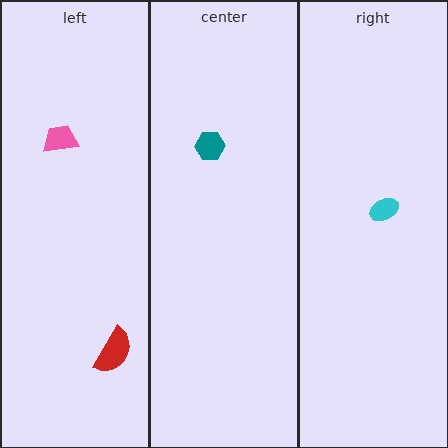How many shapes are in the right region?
1.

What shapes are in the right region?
The cyan ellipse.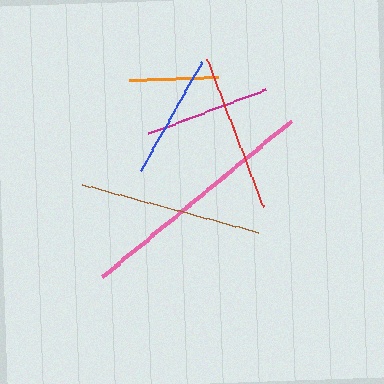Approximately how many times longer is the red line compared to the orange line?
The red line is approximately 1.8 times the length of the orange line.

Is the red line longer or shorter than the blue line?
The red line is longer than the blue line.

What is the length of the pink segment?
The pink segment is approximately 244 pixels long.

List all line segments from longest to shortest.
From longest to shortest: pink, brown, red, magenta, blue, orange.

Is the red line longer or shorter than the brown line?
The brown line is longer than the red line.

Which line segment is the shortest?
The orange line is the shortest at approximately 89 pixels.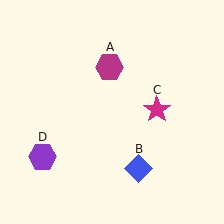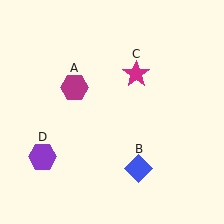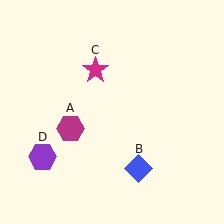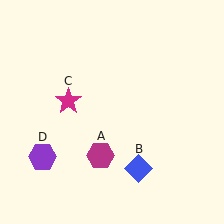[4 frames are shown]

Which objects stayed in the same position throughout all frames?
Blue diamond (object B) and purple hexagon (object D) remained stationary.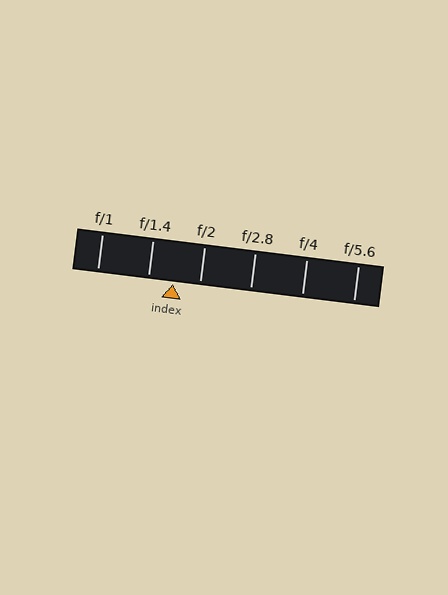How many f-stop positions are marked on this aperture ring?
There are 6 f-stop positions marked.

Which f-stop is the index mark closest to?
The index mark is closest to f/1.4.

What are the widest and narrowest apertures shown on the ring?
The widest aperture shown is f/1 and the narrowest is f/5.6.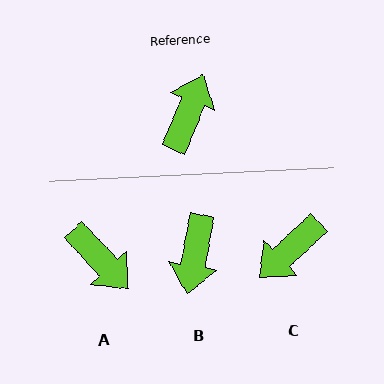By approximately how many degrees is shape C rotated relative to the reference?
Approximately 155 degrees counter-clockwise.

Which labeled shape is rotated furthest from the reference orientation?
B, about 168 degrees away.